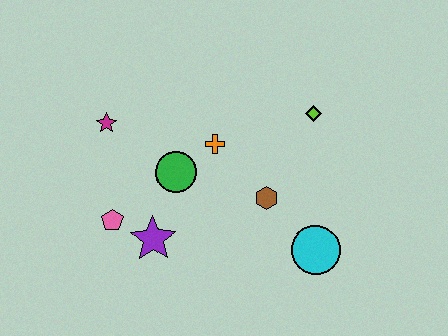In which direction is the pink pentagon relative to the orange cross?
The pink pentagon is to the left of the orange cross.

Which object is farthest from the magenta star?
The cyan circle is farthest from the magenta star.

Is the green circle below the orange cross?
Yes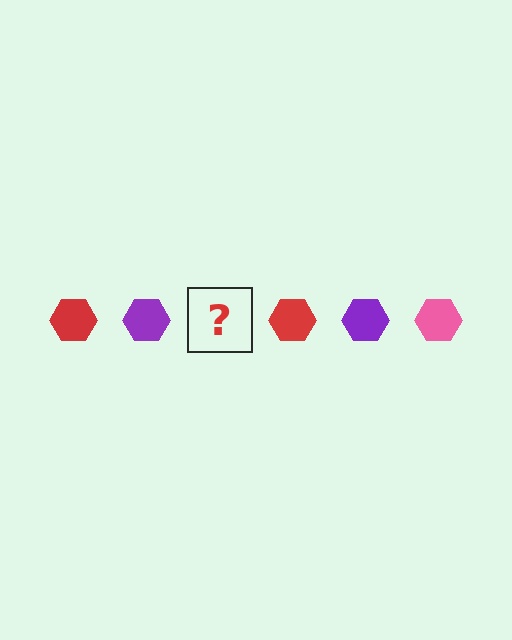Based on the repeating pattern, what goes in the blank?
The blank should be a pink hexagon.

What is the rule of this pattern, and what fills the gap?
The rule is that the pattern cycles through red, purple, pink hexagons. The gap should be filled with a pink hexagon.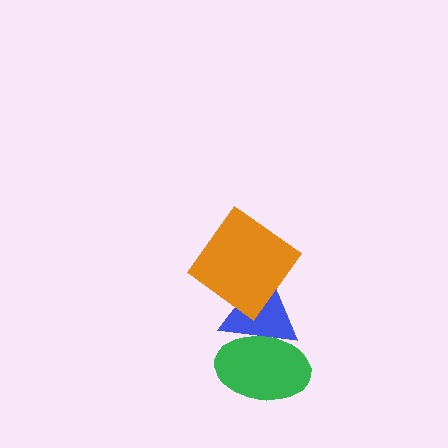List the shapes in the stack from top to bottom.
From top to bottom: the orange diamond, the blue triangle, the green ellipse.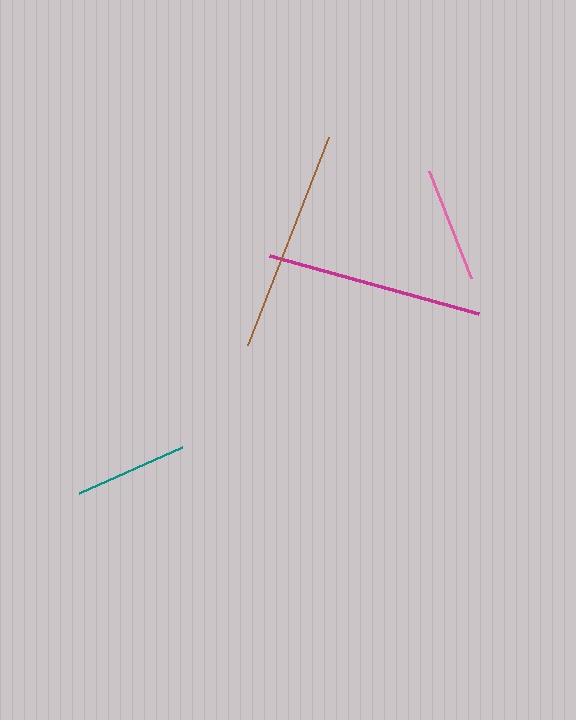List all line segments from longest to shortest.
From longest to shortest: brown, magenta, pink, teal.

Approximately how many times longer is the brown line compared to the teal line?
The brown line is approximately 2.0 times the length of the teal line.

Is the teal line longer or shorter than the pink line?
The pink line is longer than the teal line.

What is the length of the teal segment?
The teal segment is approximately 113 pixels long.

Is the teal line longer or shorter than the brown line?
The brown line is longer than the teal line.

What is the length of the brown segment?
The brown segment is approximately 223 pixels long.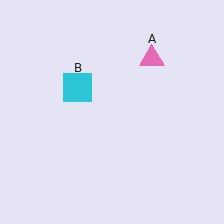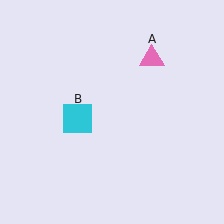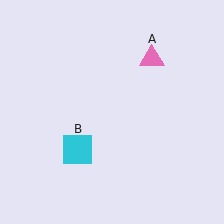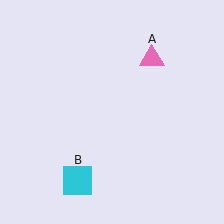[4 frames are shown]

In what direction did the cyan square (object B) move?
The cyan square (object B) moved down.